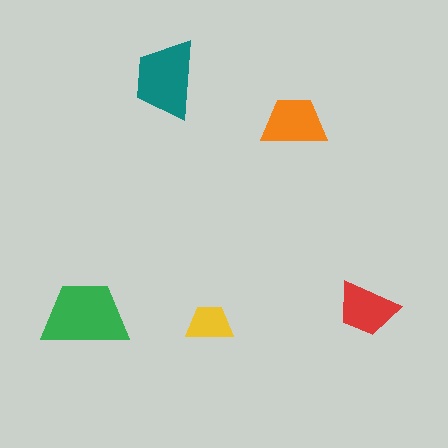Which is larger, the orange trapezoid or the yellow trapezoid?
The orange one.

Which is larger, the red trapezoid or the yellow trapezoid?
The red one.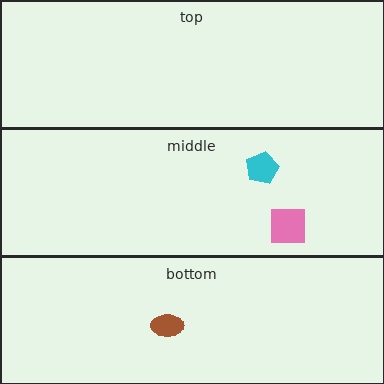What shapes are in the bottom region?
The brown ellipse.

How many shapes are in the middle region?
2.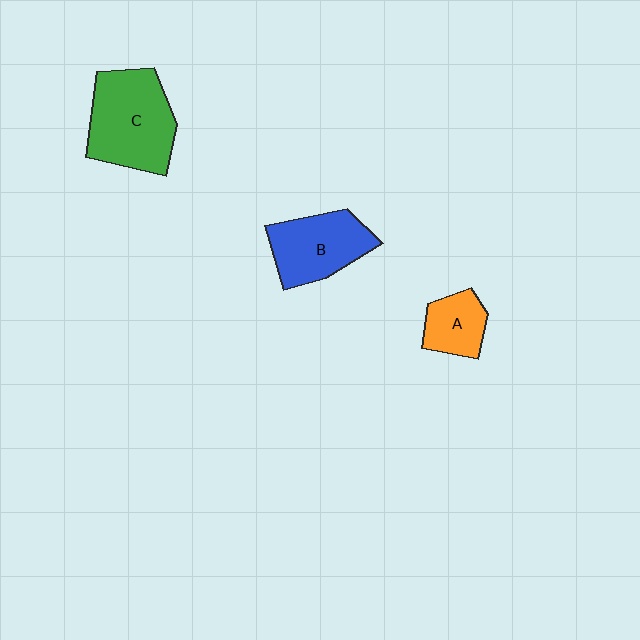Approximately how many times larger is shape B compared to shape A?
Approximately 1.7 times.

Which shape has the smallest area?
Shape A (orange).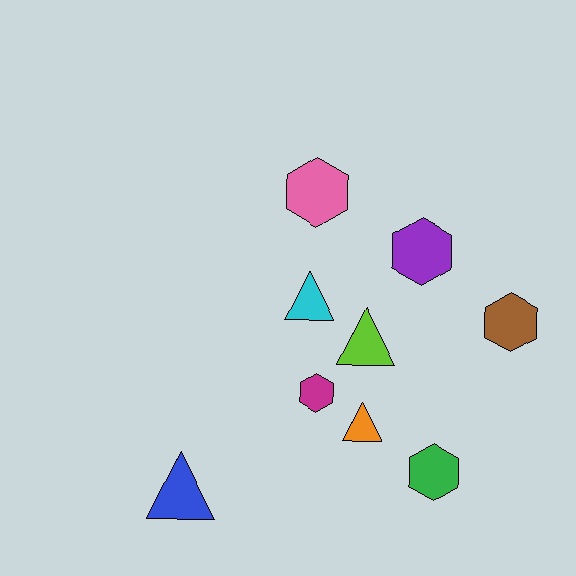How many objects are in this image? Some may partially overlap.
There are 9 objects.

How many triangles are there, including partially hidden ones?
There are 4 triangles.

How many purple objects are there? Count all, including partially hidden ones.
There is 1 purple object.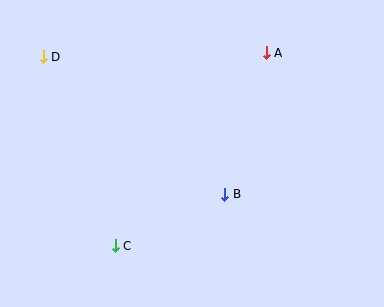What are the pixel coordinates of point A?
Point A is at (266, 53).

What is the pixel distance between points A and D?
The distance between A and D is 223 pixels.